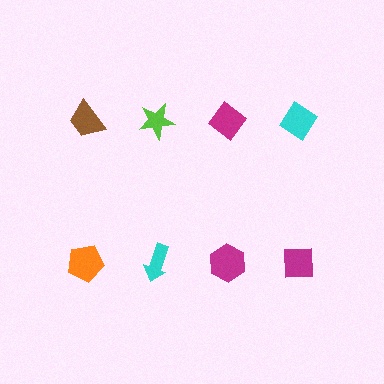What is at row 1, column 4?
A cyan diamond.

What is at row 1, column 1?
A brown trapezoid.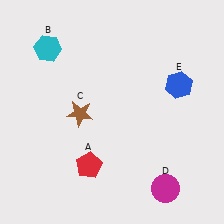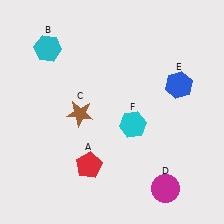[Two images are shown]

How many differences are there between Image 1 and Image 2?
There is 1 difference between the two images.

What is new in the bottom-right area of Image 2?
A cyan hexagon (F) was added in the bottom-right area of Image 2.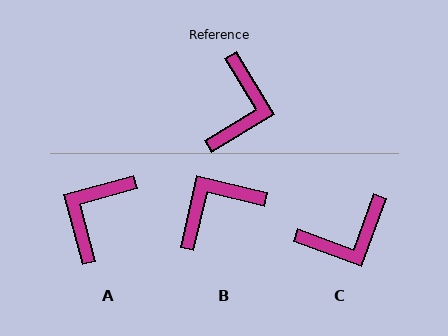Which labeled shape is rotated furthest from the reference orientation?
A, about 164 degrees away.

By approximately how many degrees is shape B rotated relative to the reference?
Approximately 136 degrees counter-clockwise.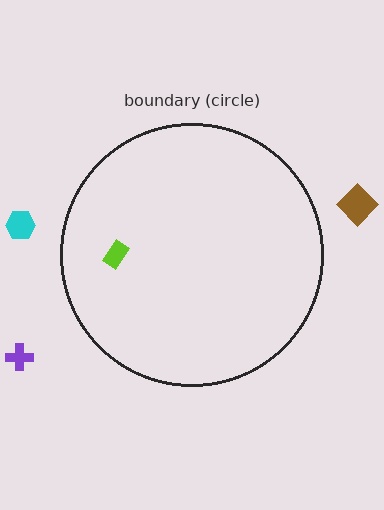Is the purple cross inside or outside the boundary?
Outside.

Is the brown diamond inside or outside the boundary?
Outside.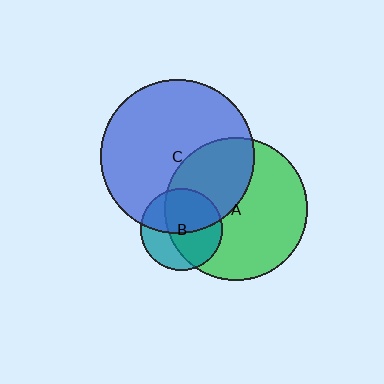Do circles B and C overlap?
Yes.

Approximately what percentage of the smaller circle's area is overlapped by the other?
Approximately 50%.